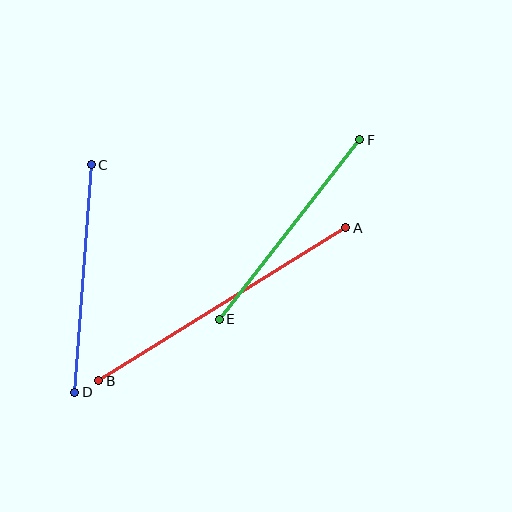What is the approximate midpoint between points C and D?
The midpoint is at approximately (83, 279) pixels.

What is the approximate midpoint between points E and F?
The midpoint is at approximately (290, 230) pixels.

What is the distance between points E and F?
The distance is approximately 228 pixels.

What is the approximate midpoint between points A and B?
The midpoint is at approximately (222, 304) pixels.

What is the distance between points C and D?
The distance is approximately 228 pixels.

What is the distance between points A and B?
The distance is approximately 290 pixels.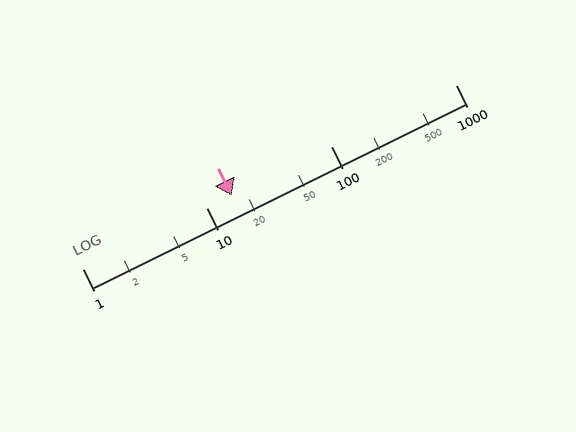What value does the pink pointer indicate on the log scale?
The pointer indicates approximately 16.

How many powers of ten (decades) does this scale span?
The scale spans 3 decades, from 1 to 1000.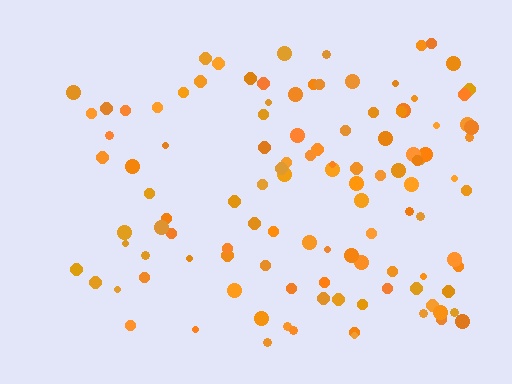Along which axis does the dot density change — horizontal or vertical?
Horizontal.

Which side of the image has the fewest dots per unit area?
The left.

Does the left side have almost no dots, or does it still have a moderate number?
Still a moderate number, just noticeably fewer than the right.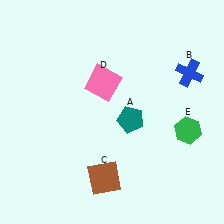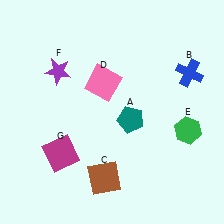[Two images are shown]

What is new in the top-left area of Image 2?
A purple star (F) was added in the top-left area of Image 2.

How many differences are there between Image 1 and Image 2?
There are 2 differences between the two images.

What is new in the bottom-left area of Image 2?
A magenta square (G) was added in the bottom-left area of Image 2.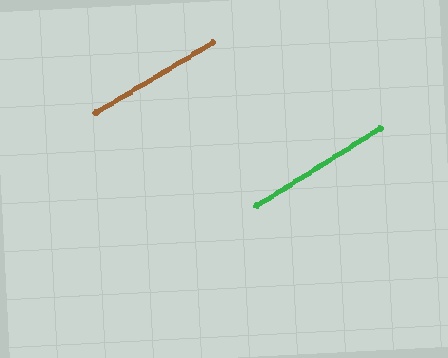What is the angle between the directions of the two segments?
Approximately 1 degree.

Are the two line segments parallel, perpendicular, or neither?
Parallel — their directions differ by only 1.2°.